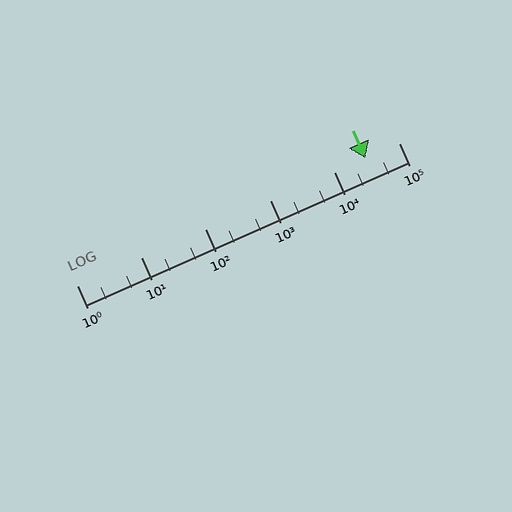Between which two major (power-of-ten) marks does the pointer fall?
The pointer is between 10000 and 100000.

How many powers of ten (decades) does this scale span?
The scale spans 5 decades, from 1 to 100000.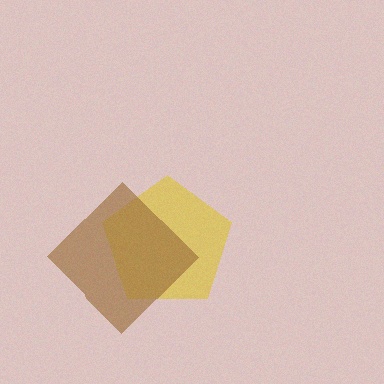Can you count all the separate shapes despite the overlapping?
Yes, there are 2 separate shapes.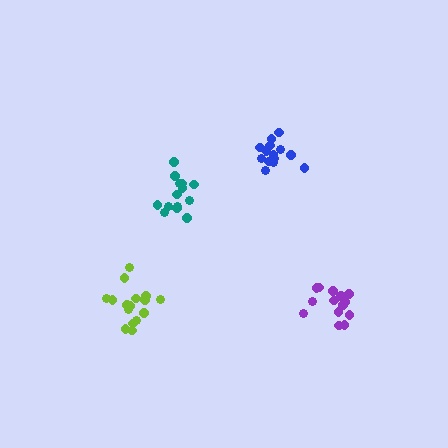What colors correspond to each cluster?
The clusters are colored: lime, blue, purple, teal.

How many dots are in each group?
Group 1: 17 dots, Group 2: 15 dots, Group 3: 14 dots, Group 4: 14 dots (60 total).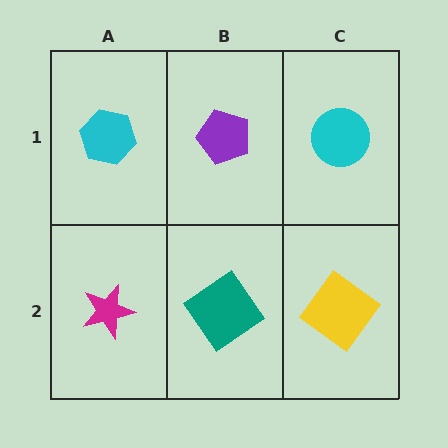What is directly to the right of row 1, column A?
A purple pentagon.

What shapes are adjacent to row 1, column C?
A yellow diamond (row 2, column C), a purple pentagon (row 1, column B).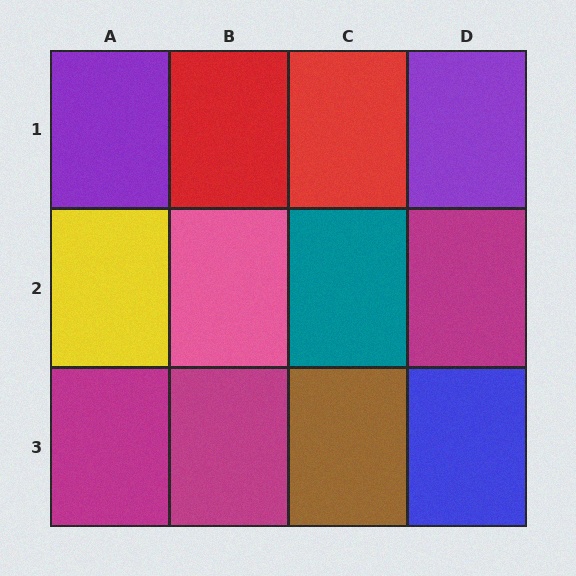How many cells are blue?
1 cell is blue.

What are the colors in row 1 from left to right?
Purple, red, red, purple.